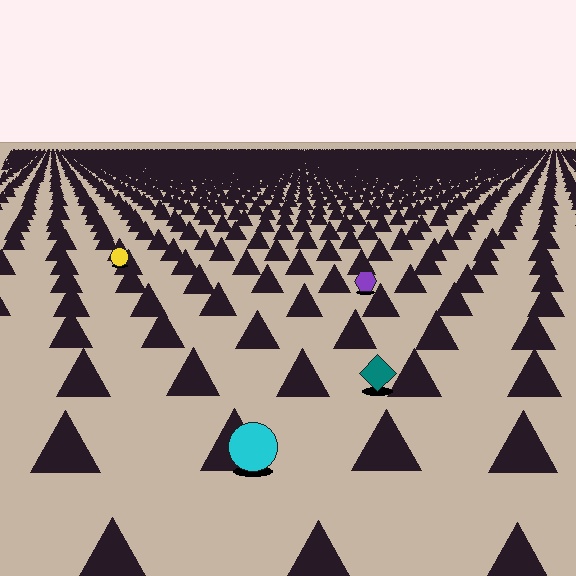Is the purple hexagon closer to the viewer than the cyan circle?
No. The cyan circle is closer — you can tell from the texture gradient: the ground texture is coarser near it.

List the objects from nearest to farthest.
From nearest to farthest: the cyan circle, the teal diamond, the purple hexagon, the yellow circle.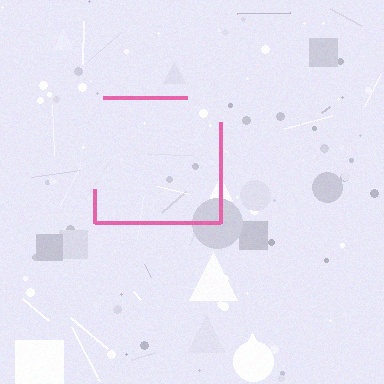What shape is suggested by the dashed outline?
The dashed outline suggests a square.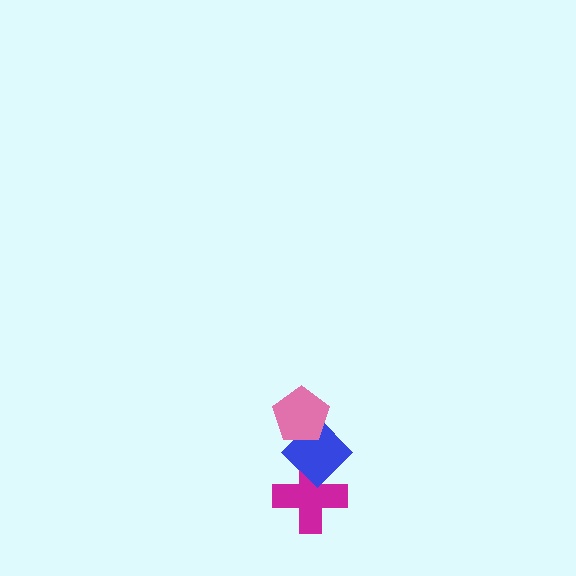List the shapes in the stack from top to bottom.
From top to bottom: the pink pentagon, the blue diamond, the magenta cross.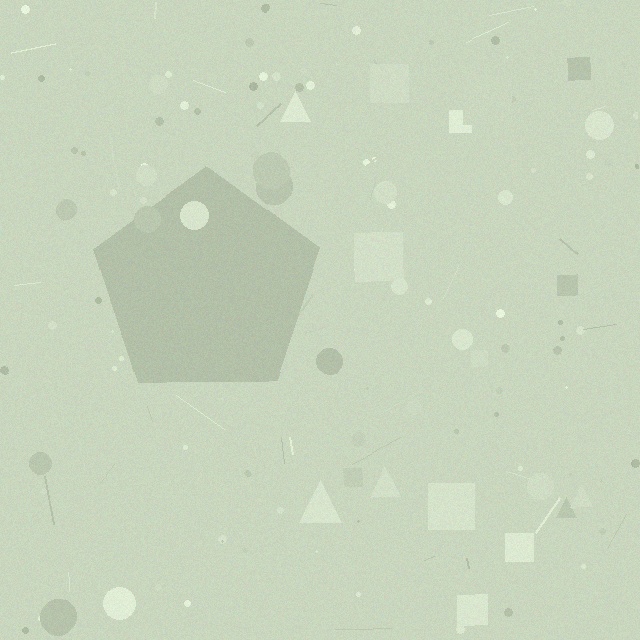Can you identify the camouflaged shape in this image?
The camouflaged shape is a pentagon.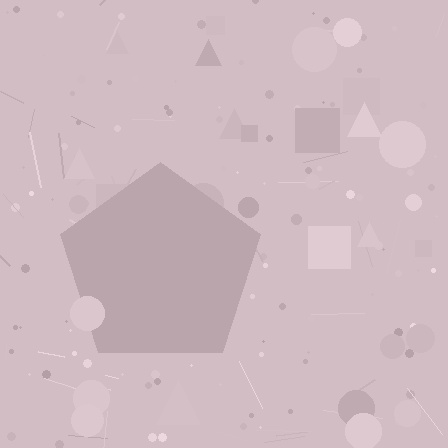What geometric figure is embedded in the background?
A pentagon is embedded in the background.